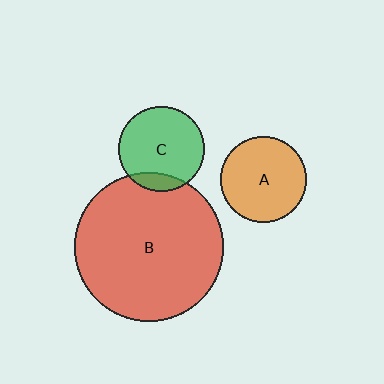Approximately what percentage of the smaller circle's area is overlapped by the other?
Approximately 15%.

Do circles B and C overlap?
Yes.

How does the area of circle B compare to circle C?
Approximately 3.0 times.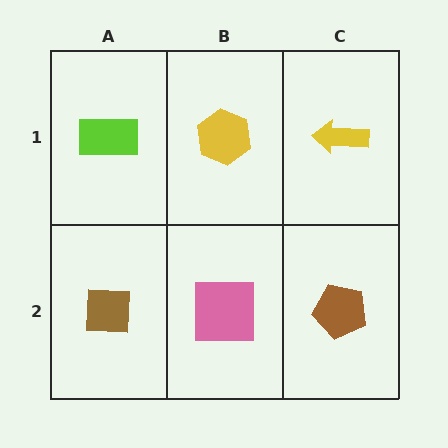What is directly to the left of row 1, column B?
A lime rectangle.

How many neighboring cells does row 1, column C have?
2.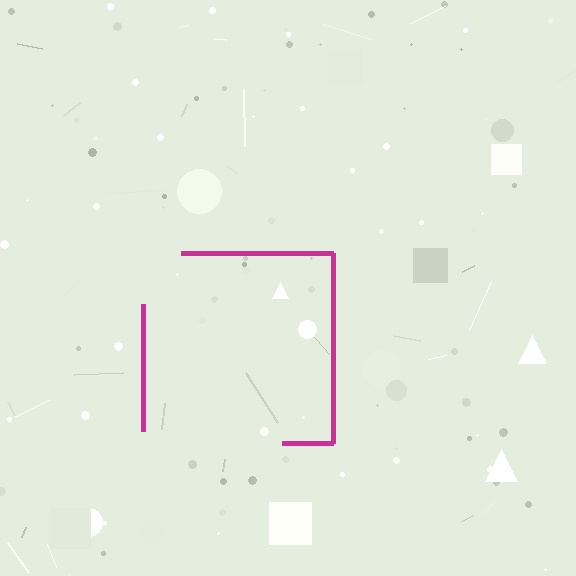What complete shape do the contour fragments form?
The contour fragments form a square.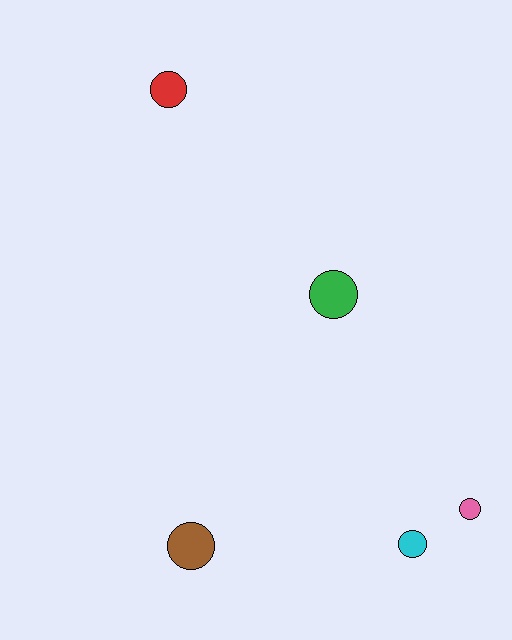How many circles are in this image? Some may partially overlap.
There are 5 circles.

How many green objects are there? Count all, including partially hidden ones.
There is 1 green object.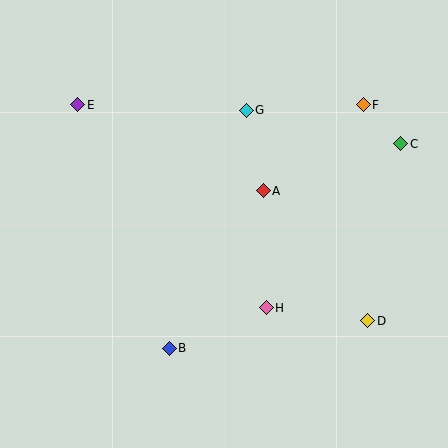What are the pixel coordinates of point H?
Point H is at (266, 308).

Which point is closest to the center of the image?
Point A at (263, 191) is closest to the center.